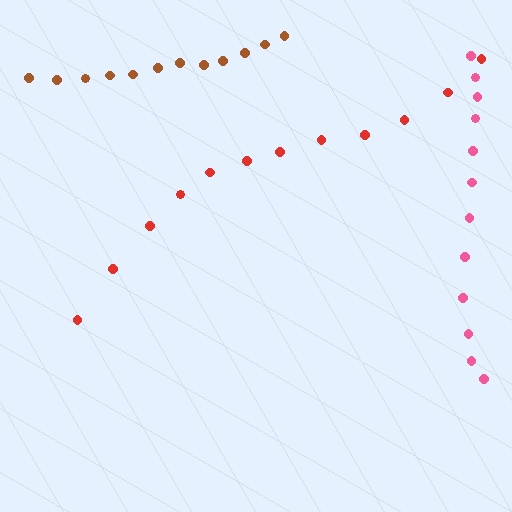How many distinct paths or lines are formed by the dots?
There are 3 distinct paths.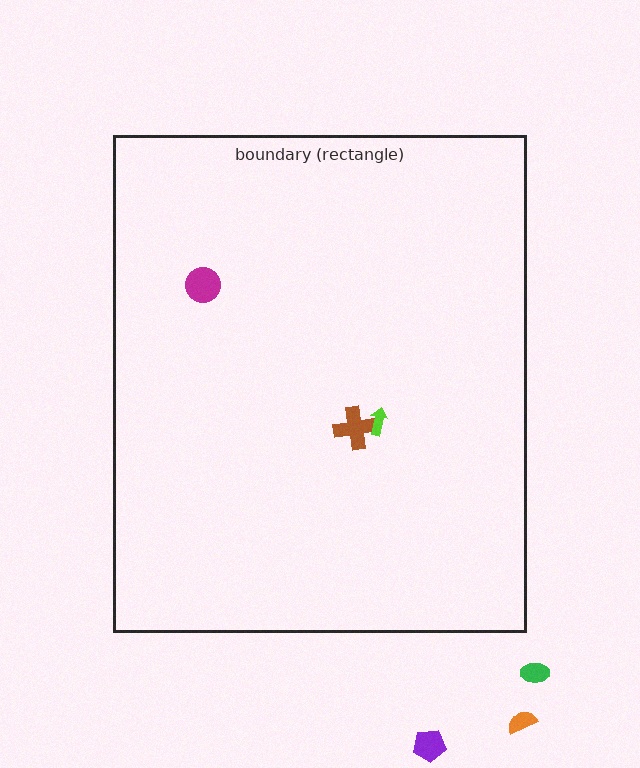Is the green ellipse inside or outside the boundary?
Outside.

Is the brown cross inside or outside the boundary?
Inside.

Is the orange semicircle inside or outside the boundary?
Outside.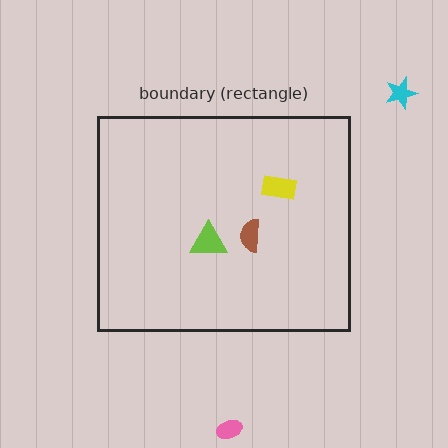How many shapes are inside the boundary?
3 inside, 2 outside.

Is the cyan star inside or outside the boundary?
Outside.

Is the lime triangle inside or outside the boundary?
Inside.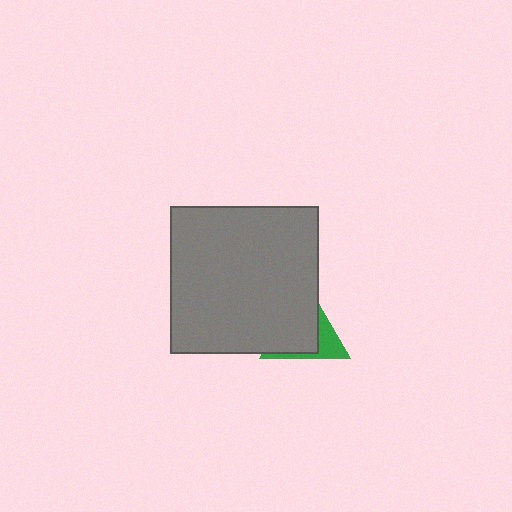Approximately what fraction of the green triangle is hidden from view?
Roughly 67% of the green triangle is hidden behind the gray square.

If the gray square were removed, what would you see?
You would see the complete green triangle.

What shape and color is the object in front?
The object in front is a gray square.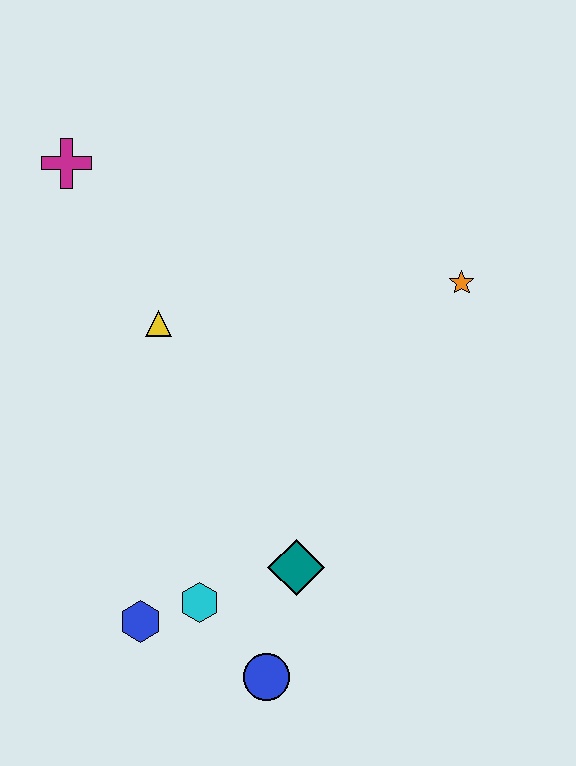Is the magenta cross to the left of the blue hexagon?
Yes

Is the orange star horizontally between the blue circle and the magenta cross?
No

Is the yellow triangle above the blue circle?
Yes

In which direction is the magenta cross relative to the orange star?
The magenta cross is to the left of the orange star.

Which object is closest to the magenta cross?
The yellow triangle is closest to the magenta cross.